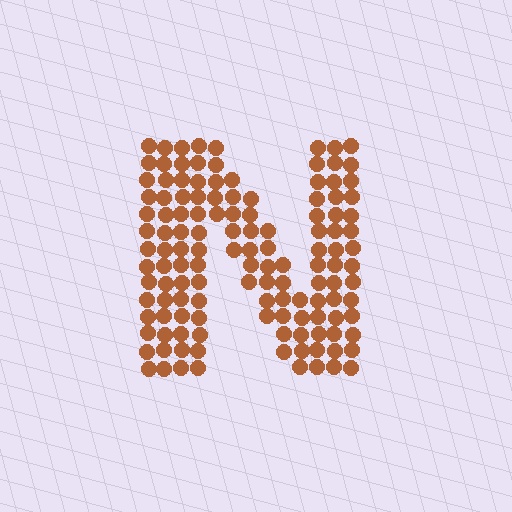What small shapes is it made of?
It is made of small circles.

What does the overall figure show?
The overall figure shows the letter N.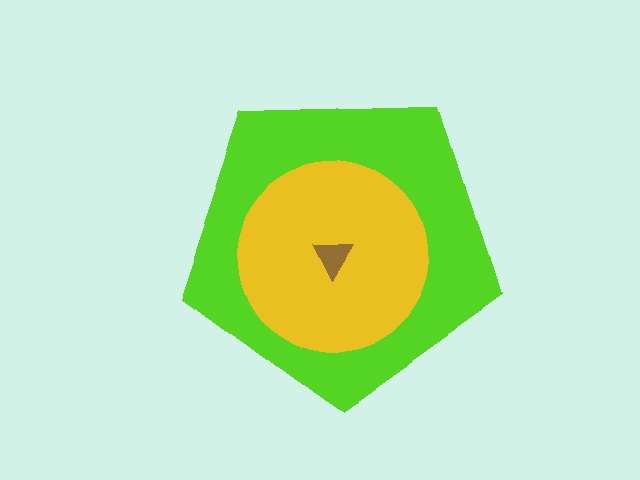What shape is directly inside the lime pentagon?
The yellow circle.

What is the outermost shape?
The lime pentagon.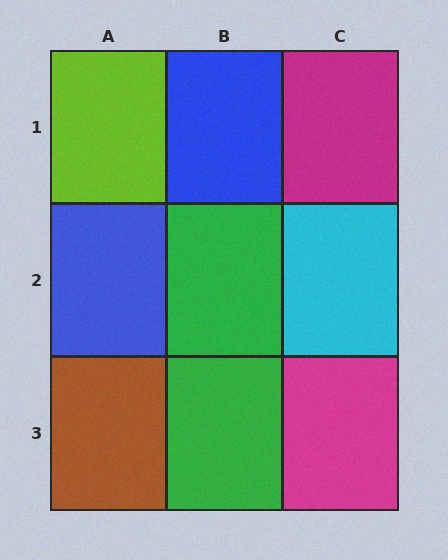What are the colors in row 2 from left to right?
Blue, green, cyan.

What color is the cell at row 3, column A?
Brown.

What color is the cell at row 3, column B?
Green.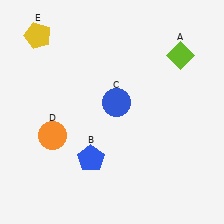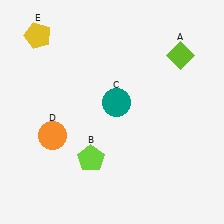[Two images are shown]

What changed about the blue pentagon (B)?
In Image 1, B is blue. In Image 2, it changed to lime.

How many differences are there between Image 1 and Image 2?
There are 2 differences between the two images.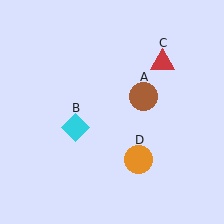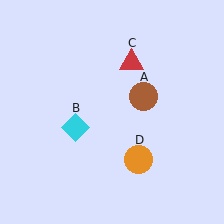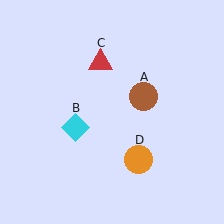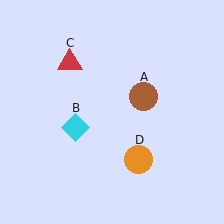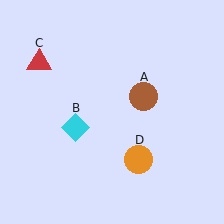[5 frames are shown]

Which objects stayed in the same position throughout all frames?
Brown circle (object A) and cyan diamond (object B) and orange circle (object D) remained stationary.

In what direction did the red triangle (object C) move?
The red triangle (object C) moved left.